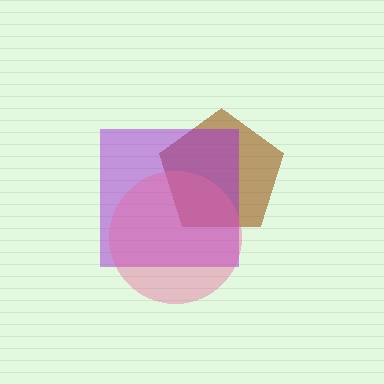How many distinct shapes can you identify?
There are 3 distinct shapes: a brown pentagon, a purple square, a pink circle.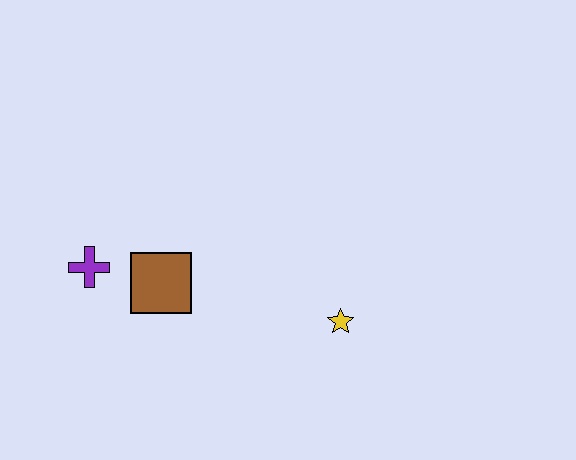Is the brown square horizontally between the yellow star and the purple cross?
Yes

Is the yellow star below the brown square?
Yes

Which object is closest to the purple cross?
The brown square is closest to the purple cross.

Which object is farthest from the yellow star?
The purple cross is farthest from the yellow star.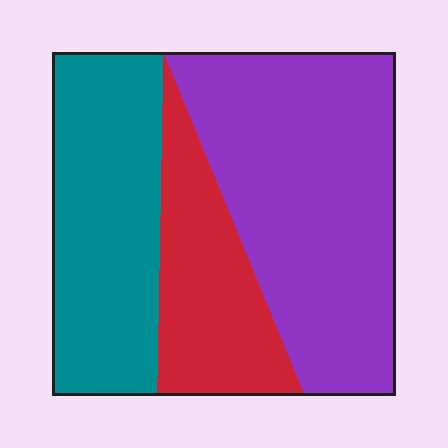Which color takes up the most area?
Purple, at roughly 45%.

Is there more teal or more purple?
Purple.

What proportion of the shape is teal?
Teal takes up about one third (1/3) of the shape.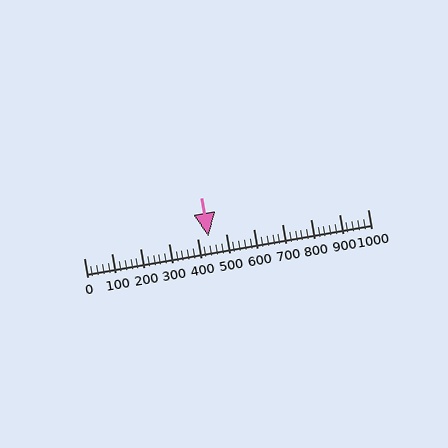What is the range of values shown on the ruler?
The ruler shows values from 0 to 1000.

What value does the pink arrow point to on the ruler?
The pink arrow points to approximately 440.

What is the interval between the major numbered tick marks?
The major tick marks are spaced 100 units apart.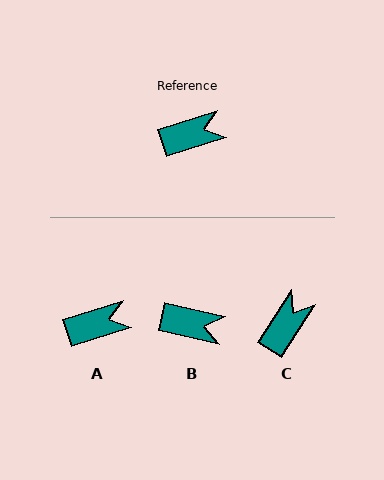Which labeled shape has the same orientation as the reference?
A.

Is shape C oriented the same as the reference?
No, it is off by about 40 degrees.